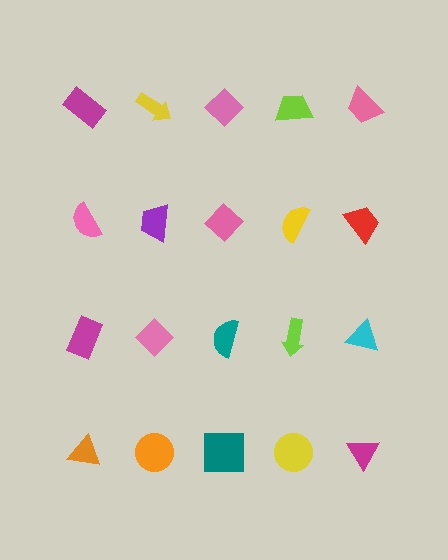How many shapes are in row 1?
5 shapes.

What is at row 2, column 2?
A purple trapezoid.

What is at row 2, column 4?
A yellow semicircle.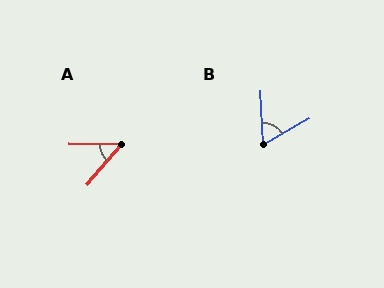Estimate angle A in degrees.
Approximately 50 degrees.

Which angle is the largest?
B, at approximately 63 degrees.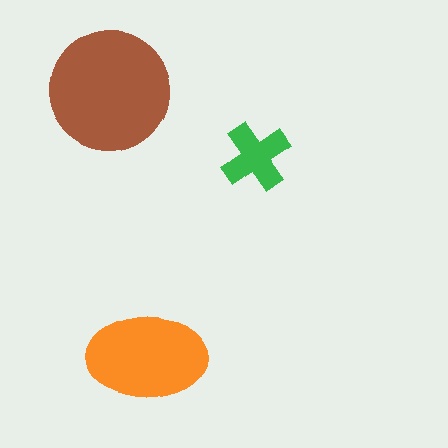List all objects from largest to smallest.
The brown circle, the orange ellipse, the green cross.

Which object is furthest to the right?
The green cross is rightmost.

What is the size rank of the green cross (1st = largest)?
3rd.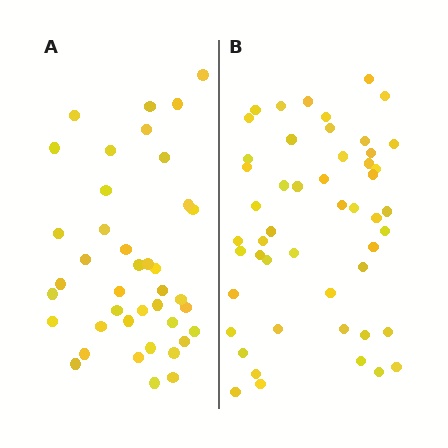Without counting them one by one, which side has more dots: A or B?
Region B (the right region) has more dots.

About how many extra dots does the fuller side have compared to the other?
Region B has roughly 10 or so more dots than region A.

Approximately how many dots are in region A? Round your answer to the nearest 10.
About 40 dots.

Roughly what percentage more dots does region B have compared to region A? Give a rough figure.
About 25% more.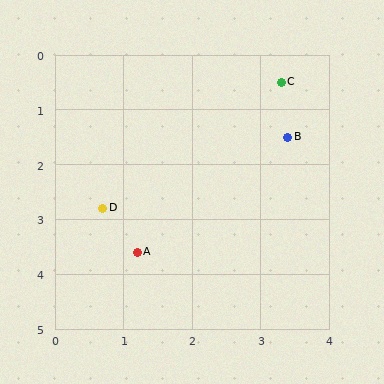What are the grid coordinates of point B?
Point B is at approximately (3.4, 1.5).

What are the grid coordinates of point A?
Point A is at approximately (1.2, 3.6).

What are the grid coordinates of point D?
Point D is at approximately (0.7, 2.8).